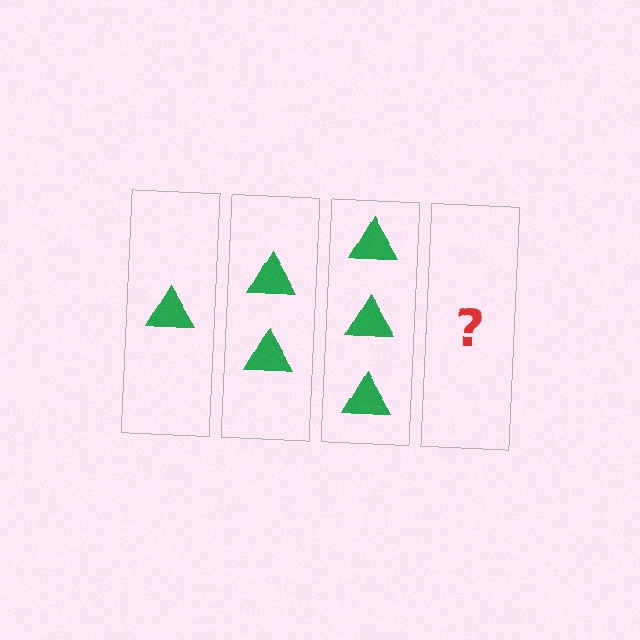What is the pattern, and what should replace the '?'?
The pattern is that each step adds one more triangle. The '?' should be 4 triangles.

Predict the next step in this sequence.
The next step is 4 triangles.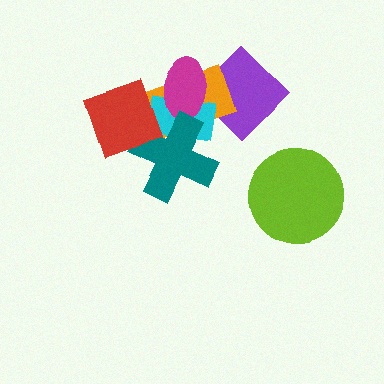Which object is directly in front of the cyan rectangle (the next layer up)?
The magenta ellipse is directly in front of the cyan rectangle.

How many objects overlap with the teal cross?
3 objects overlap with the teal cross.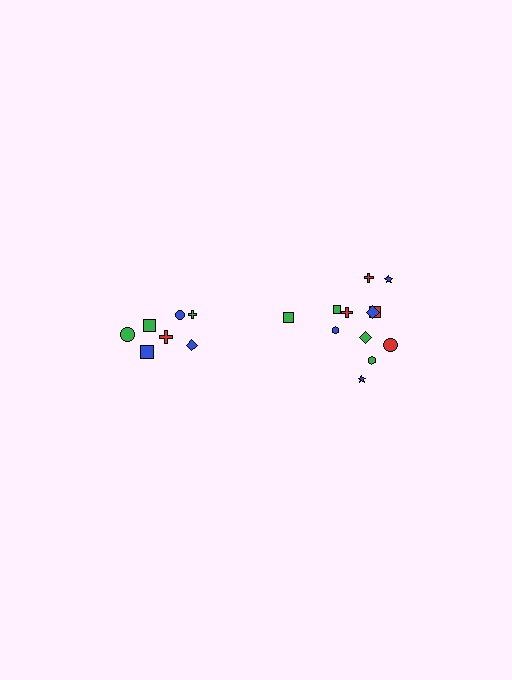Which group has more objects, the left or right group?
The right group.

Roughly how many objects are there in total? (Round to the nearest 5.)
Roughly 20 objects in total.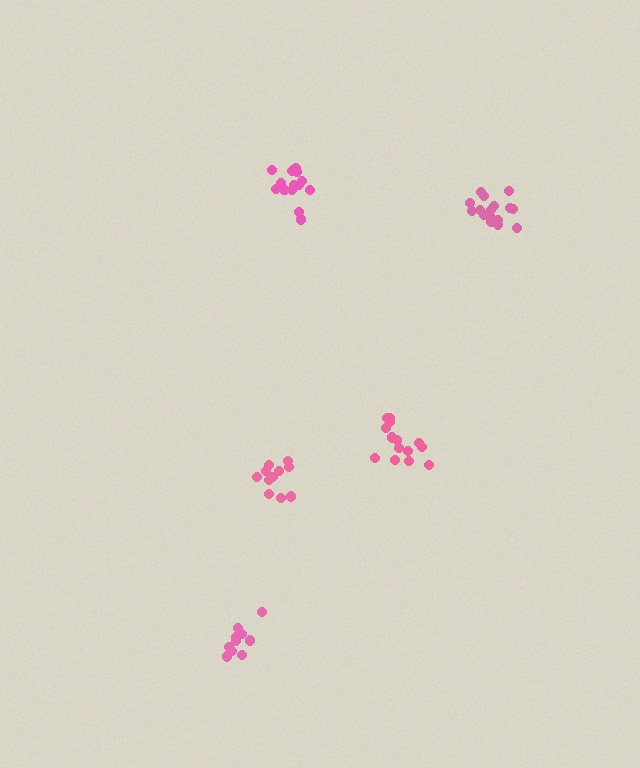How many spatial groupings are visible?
There are 5 spatial groupings.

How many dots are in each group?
Group 1: 14 dots, Group 2: 16 dots, Group 3: 11 dots, Group 4: 10 dots, Group 5: 16 dots (67 total).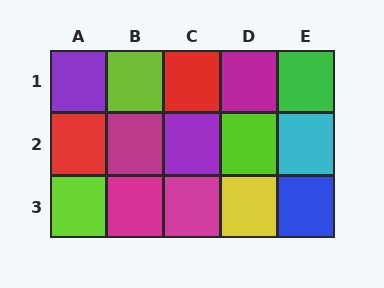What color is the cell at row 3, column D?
Yellow.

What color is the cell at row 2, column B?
Magenta.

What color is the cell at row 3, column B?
Magenta.